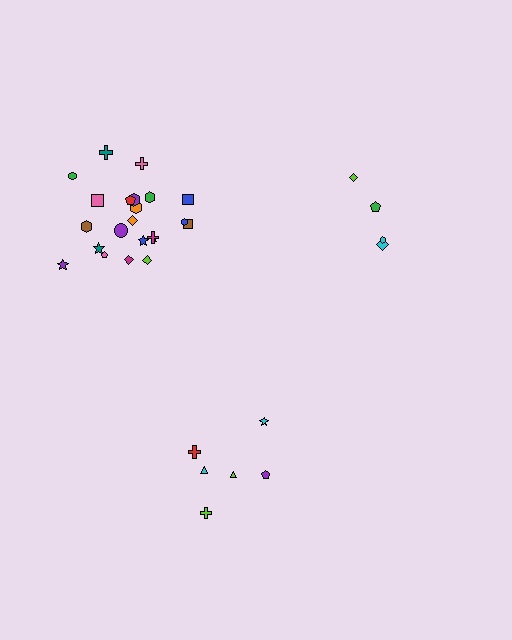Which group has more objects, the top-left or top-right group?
The top-left group.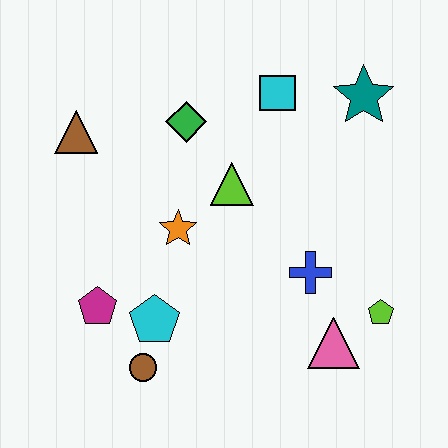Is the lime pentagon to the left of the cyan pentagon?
No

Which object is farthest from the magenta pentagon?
The teal star is farthest from the magenta pentagon.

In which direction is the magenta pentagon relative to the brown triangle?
The magenta pentagon is below the brown triangle.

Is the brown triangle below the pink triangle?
No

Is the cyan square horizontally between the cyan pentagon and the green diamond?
No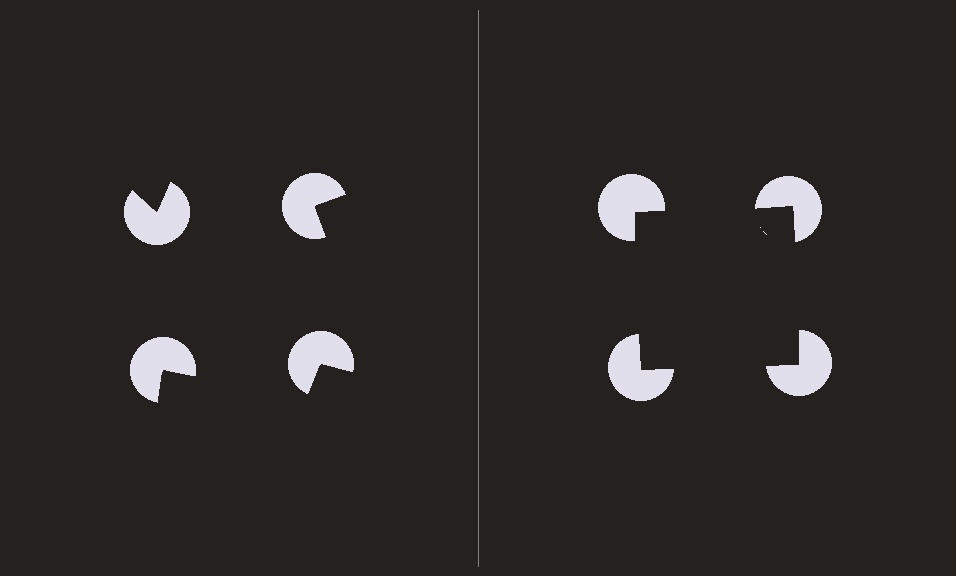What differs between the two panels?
The pac-man discs are positioned identically on both sides; only the wedge orientations differ. On the right they align to a square; on the left they are misaligned.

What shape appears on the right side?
An illusory square.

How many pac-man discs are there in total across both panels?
8 — 4 on each side.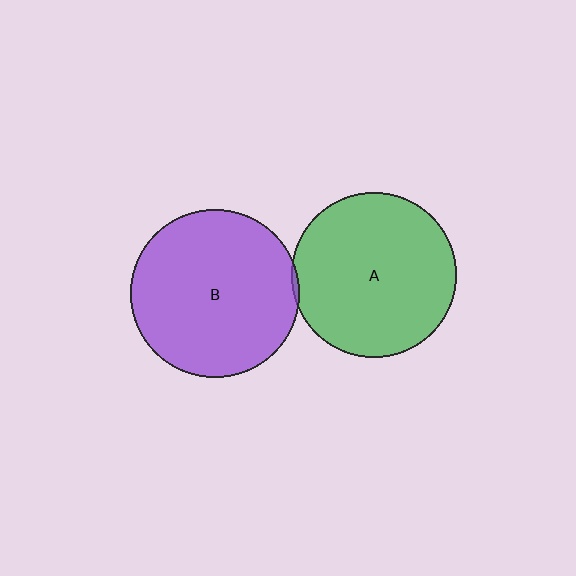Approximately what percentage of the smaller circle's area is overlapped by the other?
Approximately 5%.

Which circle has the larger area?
Circle B (purple).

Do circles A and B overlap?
Yes.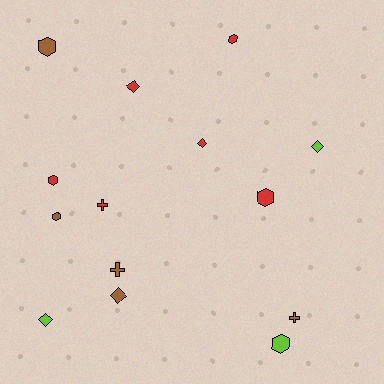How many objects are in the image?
There are 14 objects.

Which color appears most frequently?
Red, with 6 objects.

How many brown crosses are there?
There are 2 brown crosses.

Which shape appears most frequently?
Hexagon, with 6 objects.